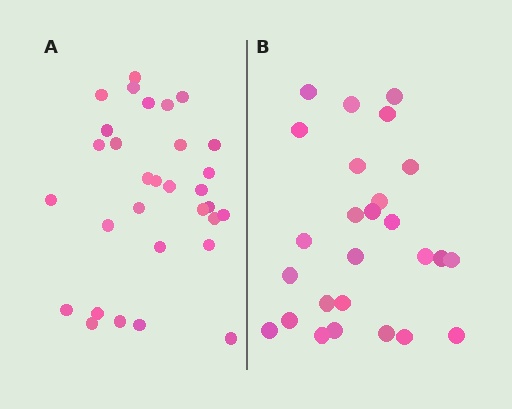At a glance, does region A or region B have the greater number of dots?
Region A (the left region) has more dots.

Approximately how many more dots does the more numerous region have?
Region A has about 5 more dots than region B.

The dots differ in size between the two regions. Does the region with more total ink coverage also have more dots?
No. Region B has more total ink coverage because its dots are larger, but region A actually contains more individual dots. Total area can be misleading — the number of items is what matters here.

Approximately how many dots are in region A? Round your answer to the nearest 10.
About 30 dots. (The exact count is 31, which rounds to 30.)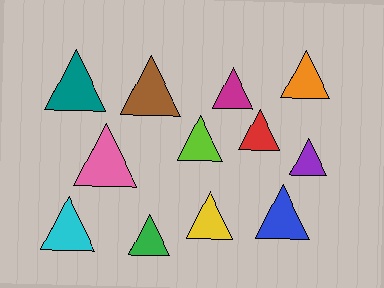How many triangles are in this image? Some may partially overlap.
There are 12 triangles.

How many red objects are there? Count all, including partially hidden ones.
There is 1 red object.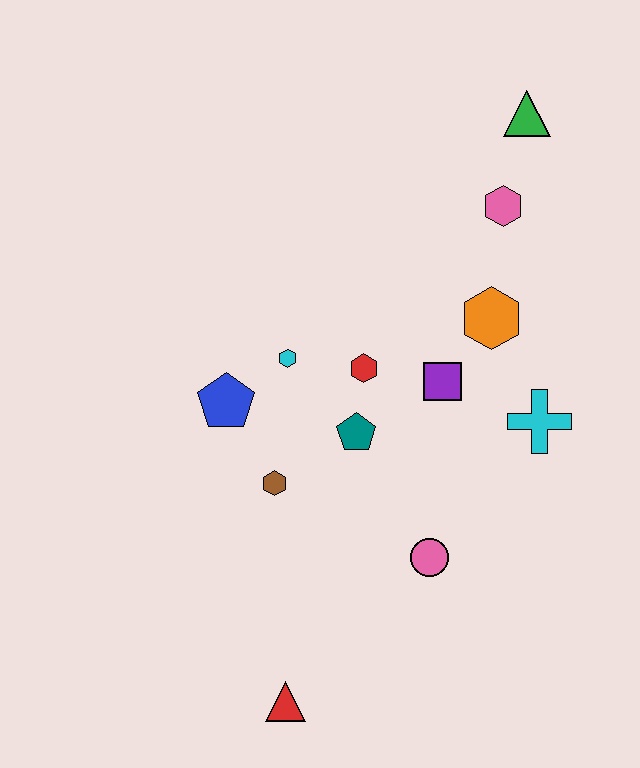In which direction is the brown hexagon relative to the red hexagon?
The brown hexagon is below the red hexagon.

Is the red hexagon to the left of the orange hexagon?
Yes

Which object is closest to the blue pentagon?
The cyan hexagon is closest to the blue pentagon.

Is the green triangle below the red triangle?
No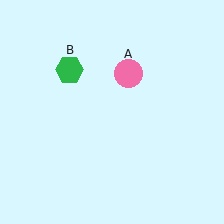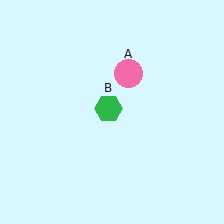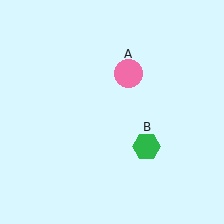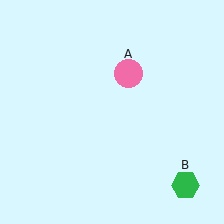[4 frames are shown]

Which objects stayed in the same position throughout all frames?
Pink circle (object A) remained stationary.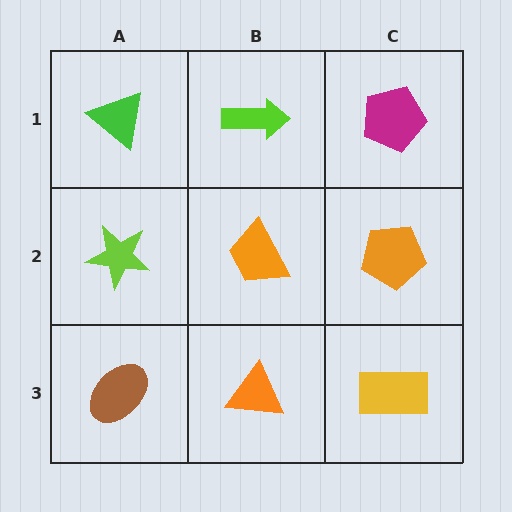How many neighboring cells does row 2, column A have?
3.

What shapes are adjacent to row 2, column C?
A magenta pentagon (row 1, column C), a yellow rectangle (row 3, column C), an orange trapezoid (row 2, column B).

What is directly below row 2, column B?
An orange triangle.